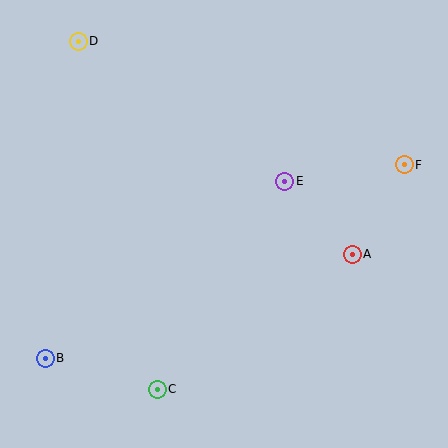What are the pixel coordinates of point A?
Point A is at (352, 254).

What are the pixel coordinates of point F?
Point F is at (404, 165).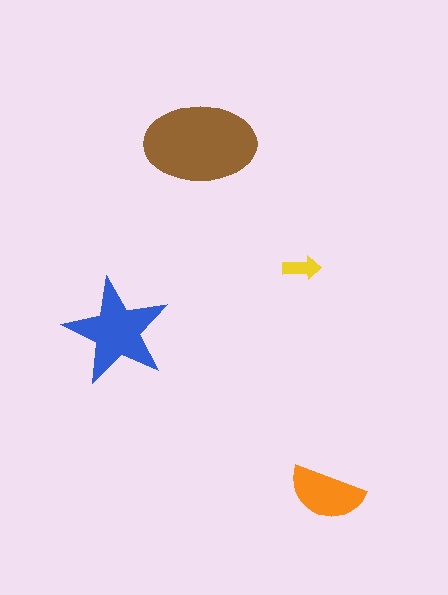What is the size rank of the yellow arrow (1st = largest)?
4th.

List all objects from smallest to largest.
The yellow arrow, the orange semicircle, the blue star, the brown ellipse.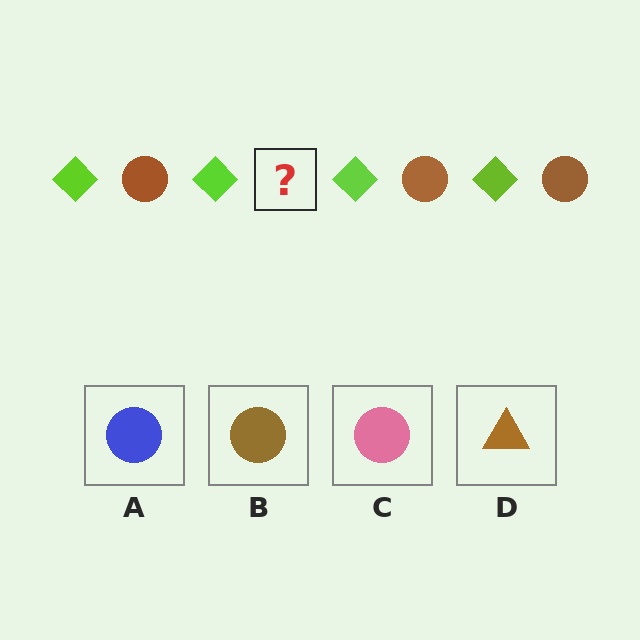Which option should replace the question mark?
Option B.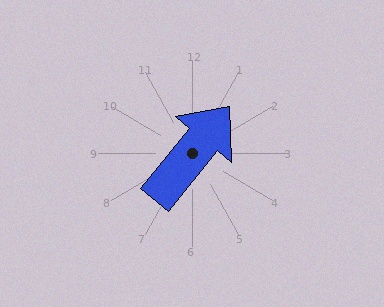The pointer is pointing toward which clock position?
Roughly 1 o'clock.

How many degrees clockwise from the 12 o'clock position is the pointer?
Approximately 39 degrees.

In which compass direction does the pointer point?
Northeast.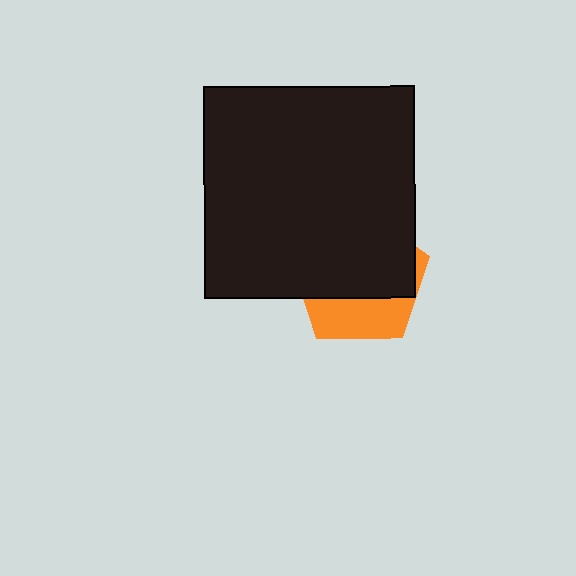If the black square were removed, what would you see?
You would see the complete orange pentagon.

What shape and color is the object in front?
The object in front is a black square.